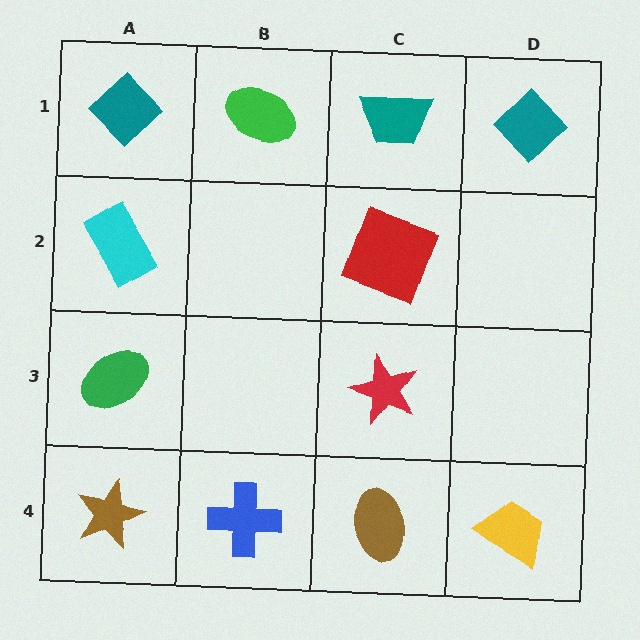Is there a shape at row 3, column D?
No, that cell is empty.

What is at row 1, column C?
A teal trapezoid.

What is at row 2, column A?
A cyan rectangle.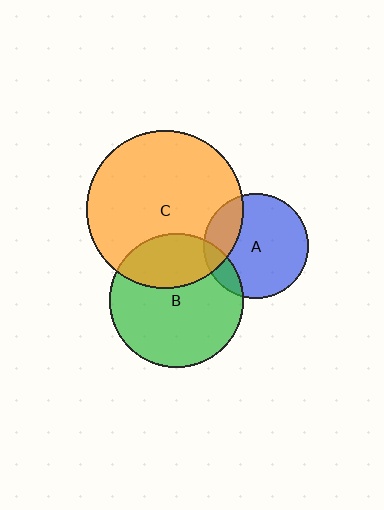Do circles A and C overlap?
Yes.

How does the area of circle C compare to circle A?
Approximately 2.2 times.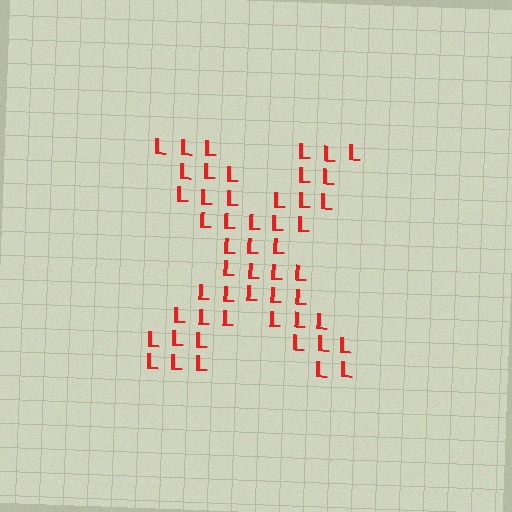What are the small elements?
The small elements are letter L's.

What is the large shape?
The large shape is the letter X.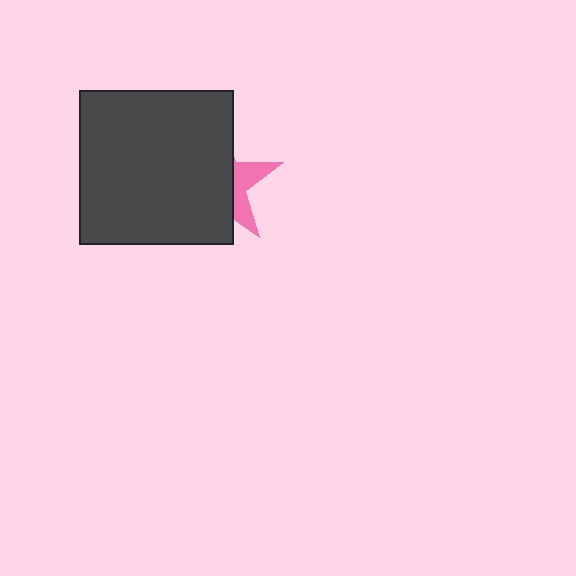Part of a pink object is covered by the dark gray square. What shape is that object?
It is a star.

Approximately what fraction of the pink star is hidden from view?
Roughly 70% of the pink star is hidden behind the dark gray square.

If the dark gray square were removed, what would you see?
You would see the complete pink star.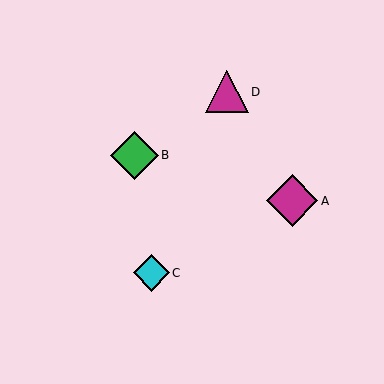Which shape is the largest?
The magenta diamond (labeled A) is the largest.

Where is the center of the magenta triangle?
The center of the magenta triangle is at (227, 92).